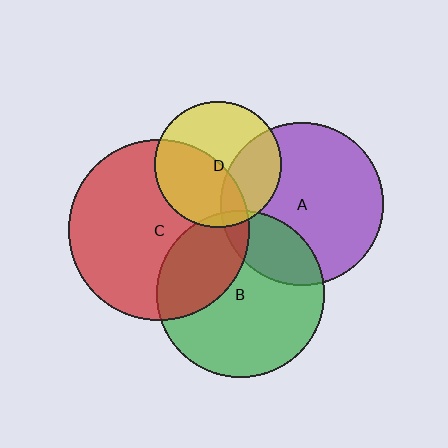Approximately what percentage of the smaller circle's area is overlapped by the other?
Approximately 5%.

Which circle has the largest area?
Circle C (red).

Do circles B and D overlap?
Yes.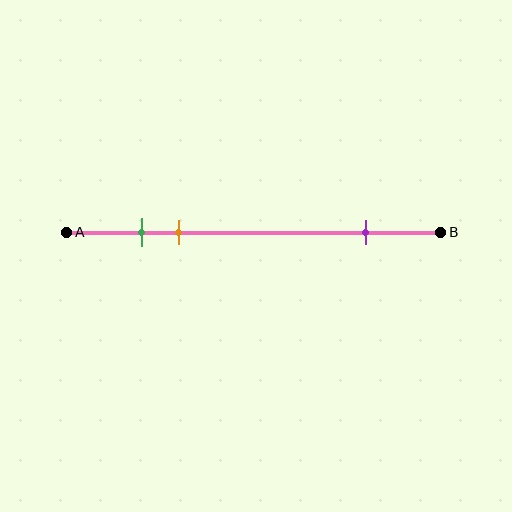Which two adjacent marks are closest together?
The green and orange marks are the closest adjacent pair.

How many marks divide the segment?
There are 3 marks dividing the segment.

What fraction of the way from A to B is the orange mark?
The orange mark is approximately 30% (0.3) of the way from A to B.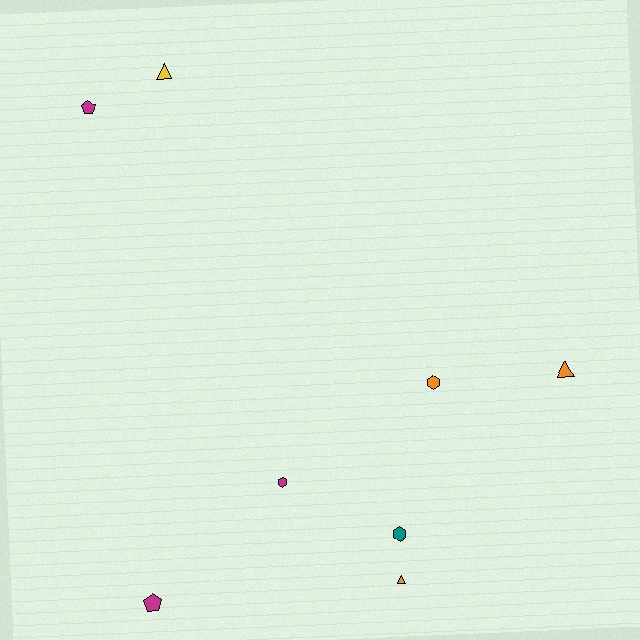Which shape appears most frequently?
Triangle, with 3 objects.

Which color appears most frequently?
Magenta, with 3 objects.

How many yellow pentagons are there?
There are no yellow pentagons.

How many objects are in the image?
There are 8 objects.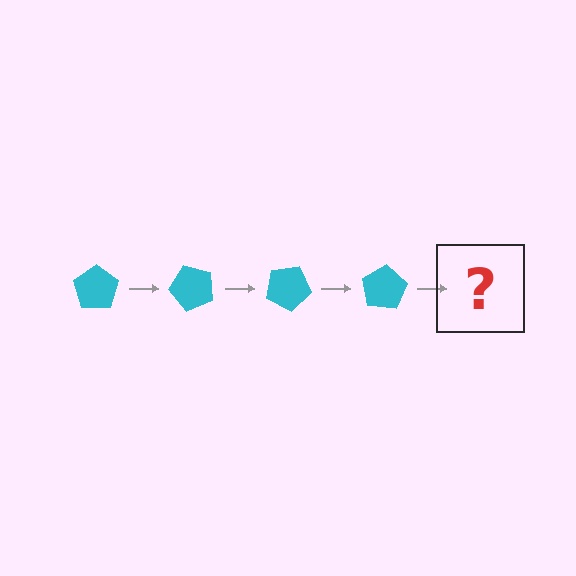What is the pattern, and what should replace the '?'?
The pattern is that the pentagon rotates 50 degrees each step. The '?' should be a cyan pentagon rotated 200 degrees.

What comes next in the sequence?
The next element should be a cyan pentagon rotated 200 degrees.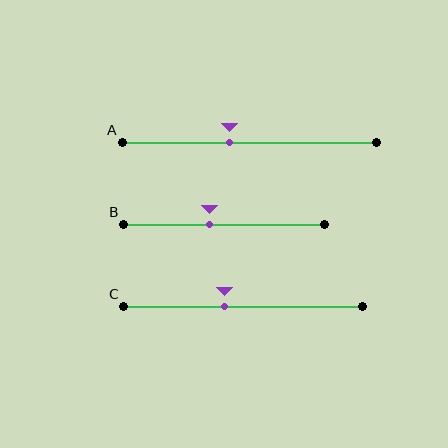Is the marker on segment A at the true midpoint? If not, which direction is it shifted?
No, the marker on segment A is shifted to the left by about 8% of the segment length.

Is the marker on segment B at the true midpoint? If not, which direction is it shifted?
No, the marker on segment B is shifted to the left by about 8% of the segment length.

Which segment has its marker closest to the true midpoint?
Segment B has its marker closest to the true midpoint.